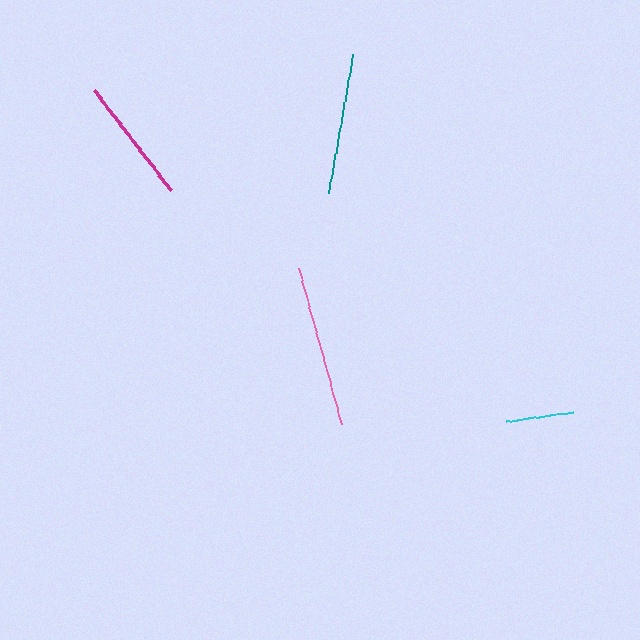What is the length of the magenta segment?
The magenta segment is approximately 126 pixels long.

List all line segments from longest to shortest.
From longest to shortest: pink, teal, magenta, cyan.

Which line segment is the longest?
The pink line is the longest at approximately 162 pixels.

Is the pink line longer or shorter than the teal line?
The pink line is longer than the teal line.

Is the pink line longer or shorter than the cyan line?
The pink line is longer than the cyan line.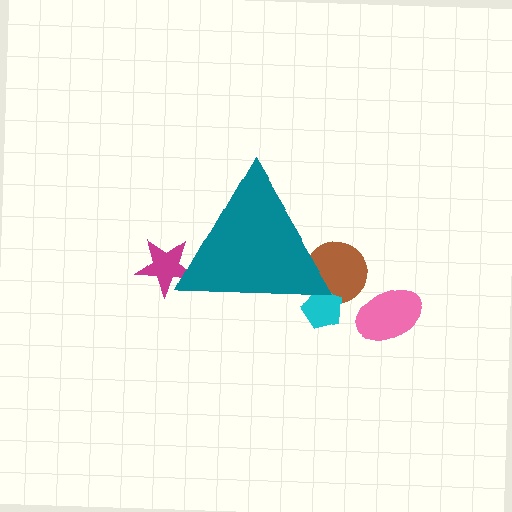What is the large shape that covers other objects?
A teal triangle.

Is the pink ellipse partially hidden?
No, the pink ellipse is fully visible.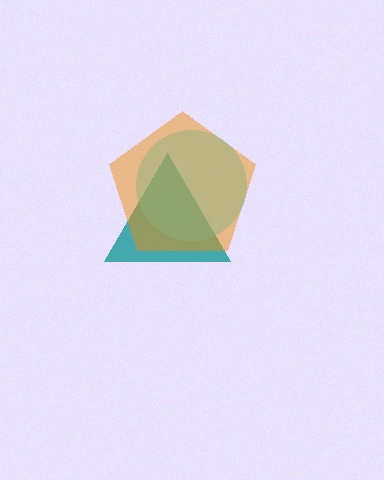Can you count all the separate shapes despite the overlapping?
Yes, there are 3 separate shapes.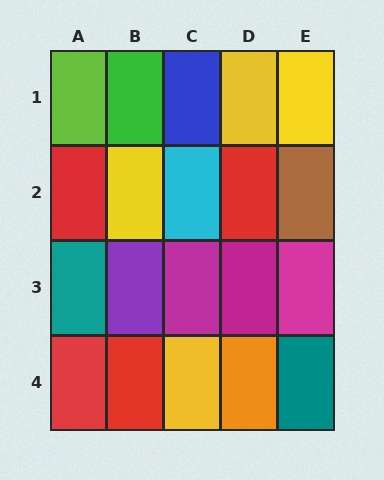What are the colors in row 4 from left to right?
Red, red, yellow, orange, teal.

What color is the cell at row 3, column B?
Purple.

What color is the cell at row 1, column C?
Blue.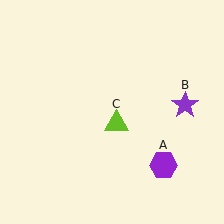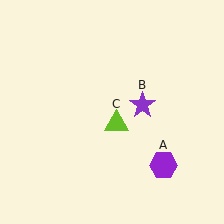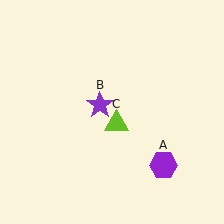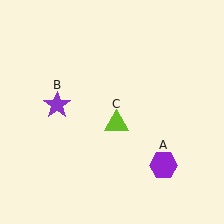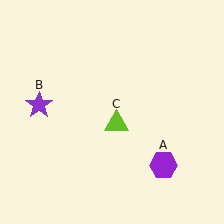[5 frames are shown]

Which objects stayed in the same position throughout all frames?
Purple hexagon (object A) and lime triangle (object C) remained stationary.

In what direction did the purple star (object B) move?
The purple star (object B) moved left.